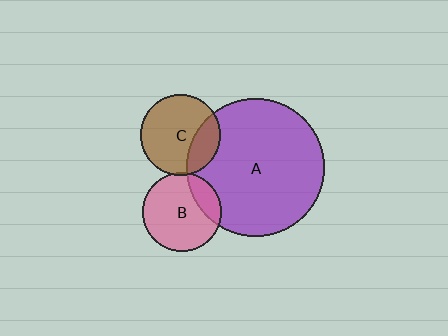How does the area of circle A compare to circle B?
Approximately 3.1 times.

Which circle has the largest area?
Circle A (purple).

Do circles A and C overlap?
Yes.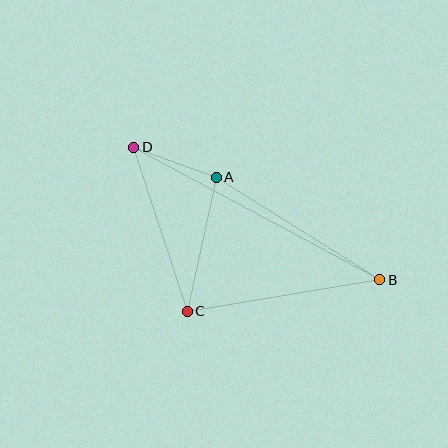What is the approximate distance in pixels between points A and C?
The distance between A and C is approximately 137 pixels.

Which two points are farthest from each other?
Points B and D are farthest from each other.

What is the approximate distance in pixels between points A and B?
The distance between A and B is approximately 193 pixels.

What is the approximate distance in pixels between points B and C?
The distance between B and C is approximately 195 pixels.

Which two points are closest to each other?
Points A and D are closest to each other.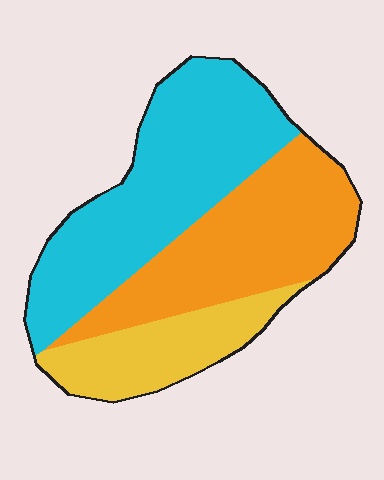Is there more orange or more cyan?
Cyan.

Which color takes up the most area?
Cyan, at roughly 45%.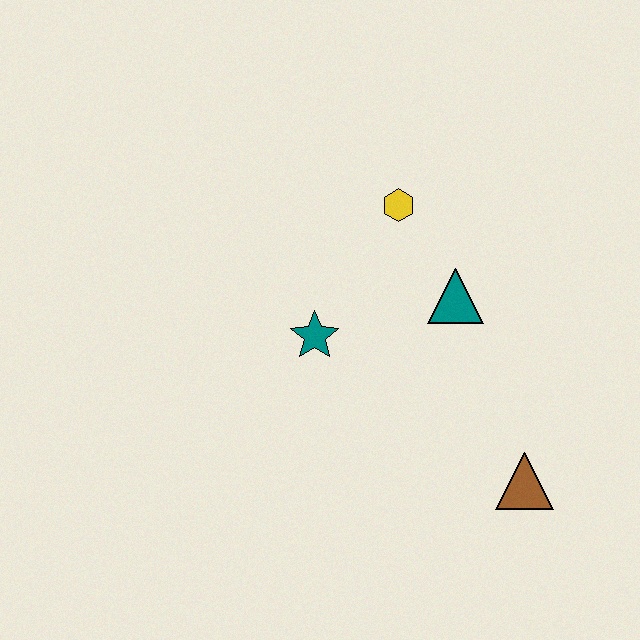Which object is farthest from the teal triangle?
The brown triangle is farthest from the teal triangle.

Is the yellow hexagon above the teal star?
Yes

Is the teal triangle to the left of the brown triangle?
Yes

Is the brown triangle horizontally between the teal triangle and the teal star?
No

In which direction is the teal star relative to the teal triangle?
The teal star is to the left of the teal triangle.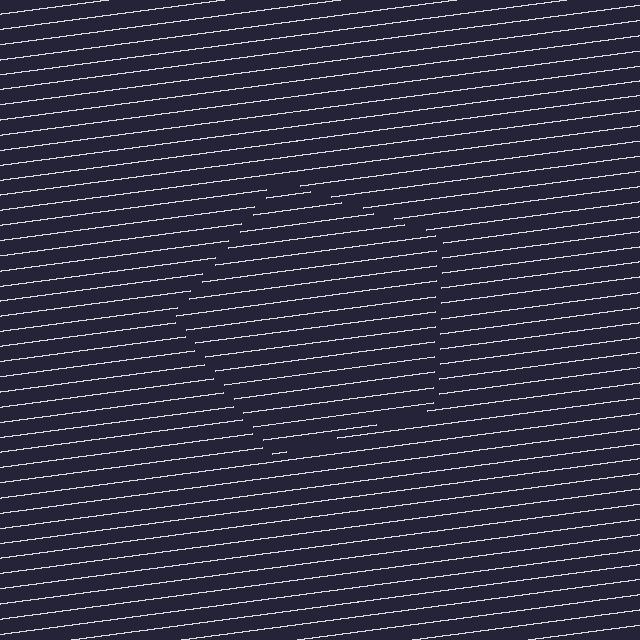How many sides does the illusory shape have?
5 sides — the line-ends trace a pentagon.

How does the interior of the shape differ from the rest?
The interior of the shape contains the same grating, shifted by half a period — the contour is defined by the phase discontinuity where line-ends from the inner and outer gratings abut.